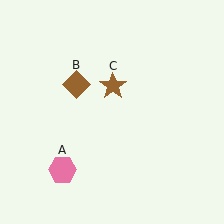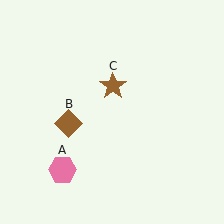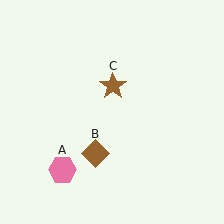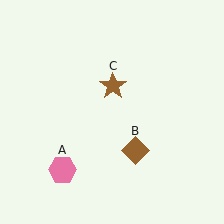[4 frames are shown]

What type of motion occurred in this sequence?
The brown diamond (object B) rotated counterclockwise around the center of the scene.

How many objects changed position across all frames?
1 object changed position: brown diamond (object B).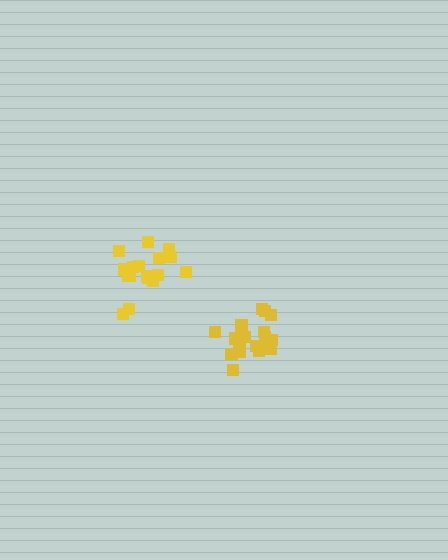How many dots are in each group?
Group 1: 17 dots, Group 2: 19 dots (36 total).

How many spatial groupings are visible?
There are 2 spatial groupings.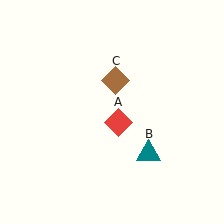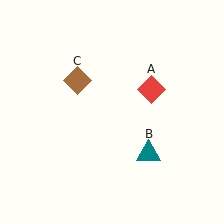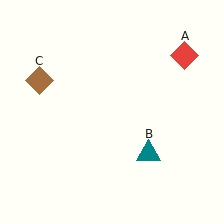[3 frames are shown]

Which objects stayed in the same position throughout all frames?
Teal triangle (object B) remained stationary.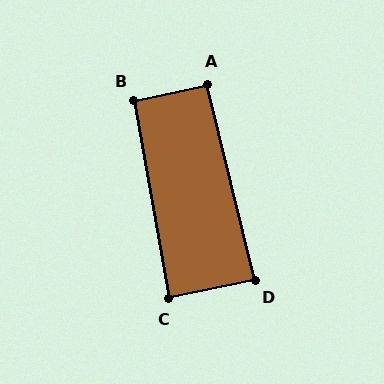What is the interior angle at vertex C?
Approximately 89 degrees (approximately right).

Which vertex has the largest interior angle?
B, at approximately 92 degrees.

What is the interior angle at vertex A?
Approximately 91 degrees (approximately right).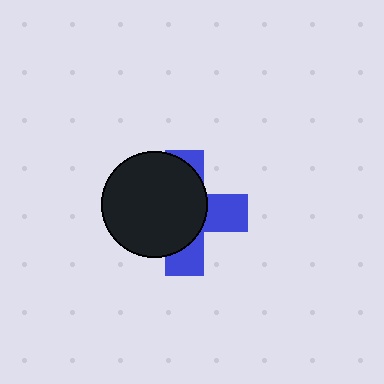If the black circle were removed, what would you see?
You would see the complete blue cross.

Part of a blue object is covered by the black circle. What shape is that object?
It is a cross.